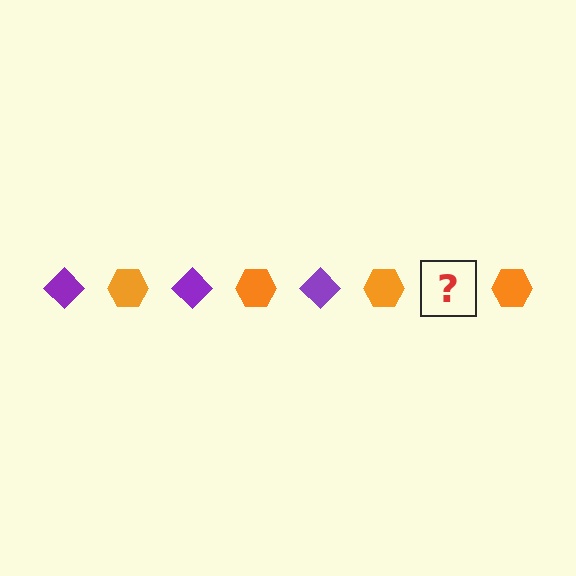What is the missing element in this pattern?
The missing element is a purple diamond.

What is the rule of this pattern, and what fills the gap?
The rule is that the pattern alternates between purple diamond and orange hexagon. The gap should be filled with a purple diamond.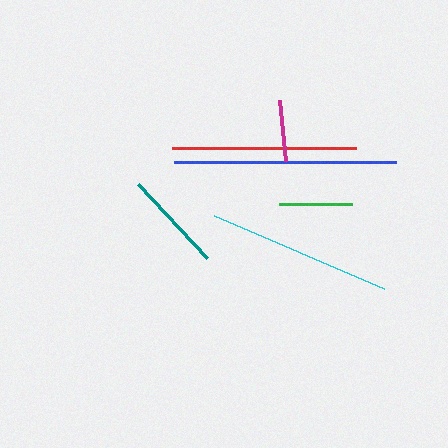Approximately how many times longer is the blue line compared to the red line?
The blue line is approximately 1.2 times the length of the red line.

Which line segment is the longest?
The blue line is the longest at approximately 222 pixels.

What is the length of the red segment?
The red segment is approximately 184 pixels long.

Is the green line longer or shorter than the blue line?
The blue line is longer than the green line.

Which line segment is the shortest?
The magenta line is the shortest at approximately 62 pixels.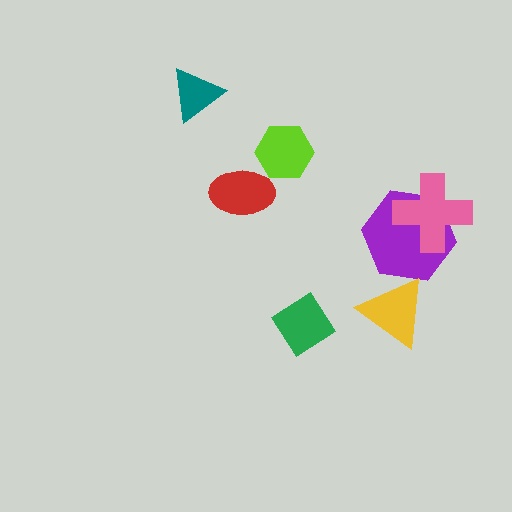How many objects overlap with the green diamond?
0 objects overlap with the green diamond.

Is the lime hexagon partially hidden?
No, no other shape covers it.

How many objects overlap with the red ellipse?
0 objects overlap with the red ellipse.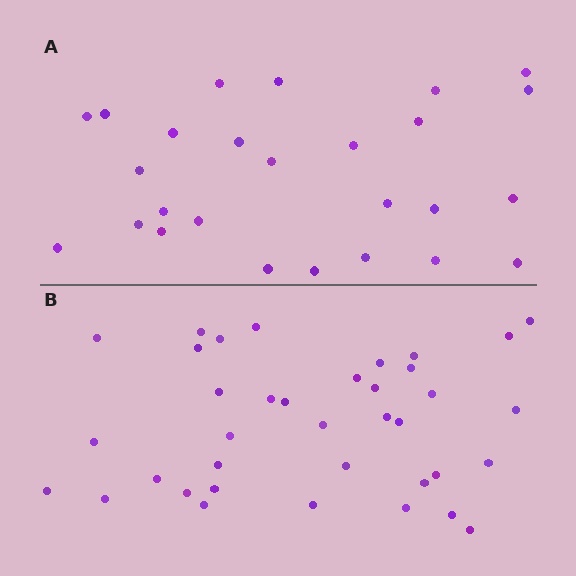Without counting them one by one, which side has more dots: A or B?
Region B (the bottom region) has more dots.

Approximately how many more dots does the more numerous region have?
Region B has roughly 12 or so more dots than region A.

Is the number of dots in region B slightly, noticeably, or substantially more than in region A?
Region B has noticeably more, but not dramatically so. The ratio is roughly 1.4 to 1.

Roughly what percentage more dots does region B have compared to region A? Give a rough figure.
About 40% more.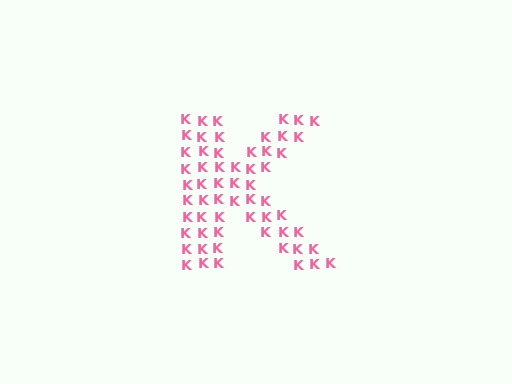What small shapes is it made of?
It is made of small letter K's.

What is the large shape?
The large shape is the letter K.